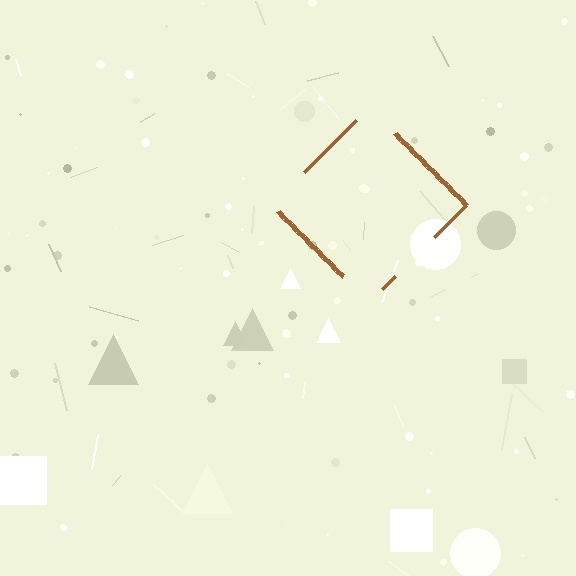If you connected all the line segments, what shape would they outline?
They would outline a diamond.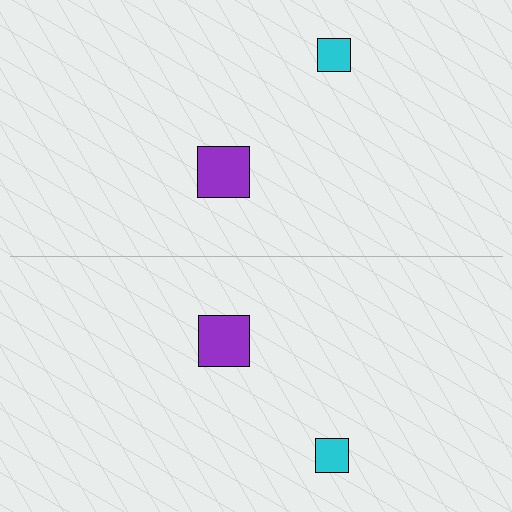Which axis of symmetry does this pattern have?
The pattern has a horizontal axis of symmetry running through the center of the image.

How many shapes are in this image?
There are 4 shapes in this image.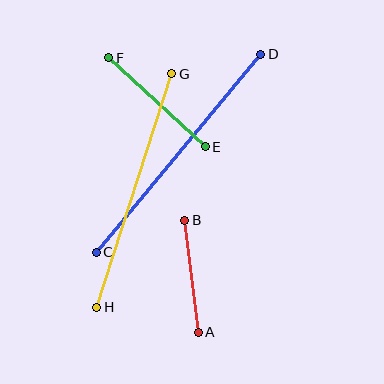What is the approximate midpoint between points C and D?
The midpoint is at approximately (179, 153) pixels.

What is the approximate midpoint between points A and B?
The midpoint is at approximately (191, 276) pixels.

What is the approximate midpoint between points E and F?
The midpoint is at approximately (157, 102) pixels.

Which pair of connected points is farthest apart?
Points C and D are farthest apart.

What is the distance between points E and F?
The distance is approximately 131 pixels.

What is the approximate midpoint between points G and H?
The midpoint is at approximately (134, 191) pixels.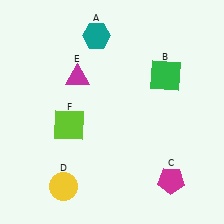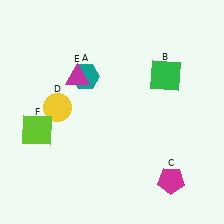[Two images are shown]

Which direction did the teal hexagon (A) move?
The teal hexagon (A) moved down.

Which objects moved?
The objects that moved are: the teal hexagon (A), the yellow circle (D), the lime square (F).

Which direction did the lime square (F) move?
The lime square (F) moved left.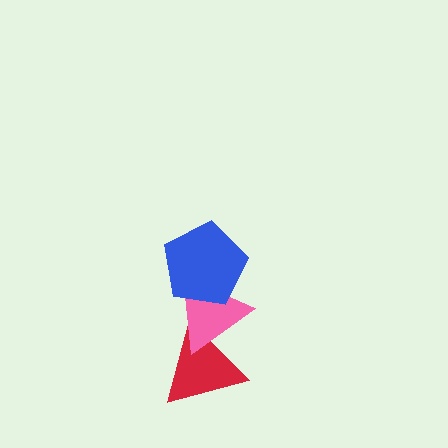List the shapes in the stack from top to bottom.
From top to bottom: the blue pentagon, the pink triangle, the red triangle.